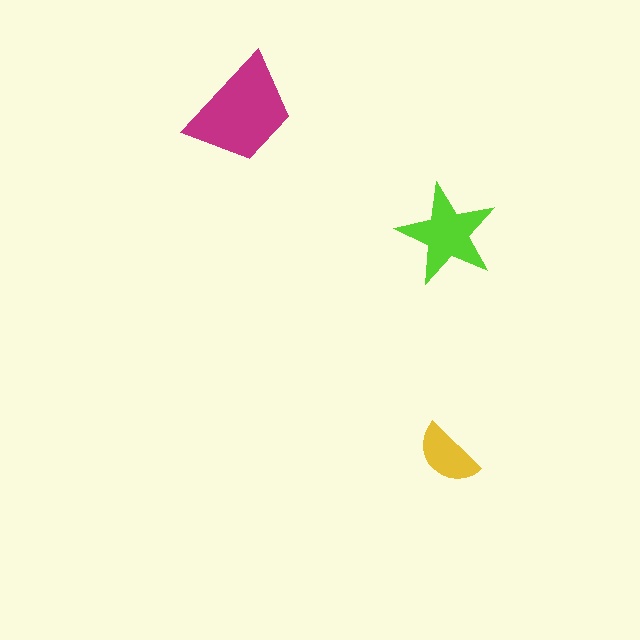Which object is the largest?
The magenta trapezoid.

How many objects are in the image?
There are 3 objects in the image.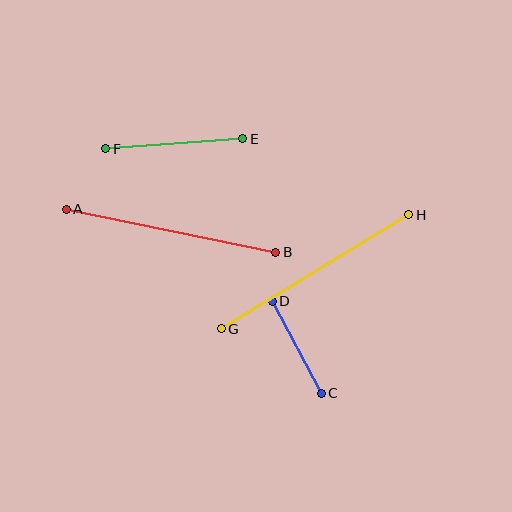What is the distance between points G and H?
The distance is approximately 219 pixels.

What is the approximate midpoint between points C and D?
The midpoint is at approximately (297, 347) pixels.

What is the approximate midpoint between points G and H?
The midpoint is at approximately (315, 272) pixels.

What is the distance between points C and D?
The distance is approximately 104 pixels.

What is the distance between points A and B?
The distance is approximately 213 pixels.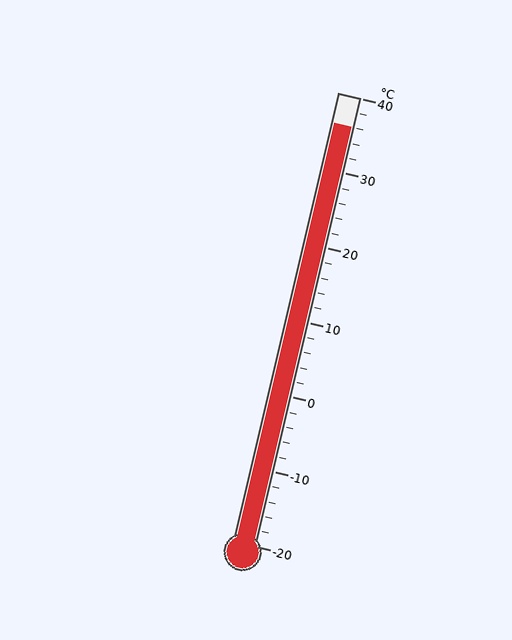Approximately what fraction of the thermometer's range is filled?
The thermometer is filled to approximately 95% of its range.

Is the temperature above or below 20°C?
The temperature is above 20°C.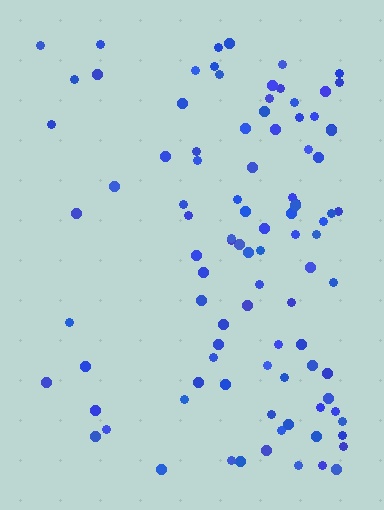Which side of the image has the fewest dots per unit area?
The left.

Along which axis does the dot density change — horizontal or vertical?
Horizontal.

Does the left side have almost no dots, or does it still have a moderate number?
Still a moderate number, just noticeably fewer than the right.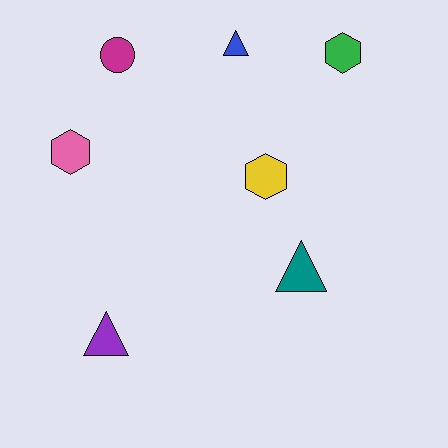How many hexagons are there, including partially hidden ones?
There are 3 hexagons.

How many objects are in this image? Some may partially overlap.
There are 7 objects.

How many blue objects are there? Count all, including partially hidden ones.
There is 1 blue object.